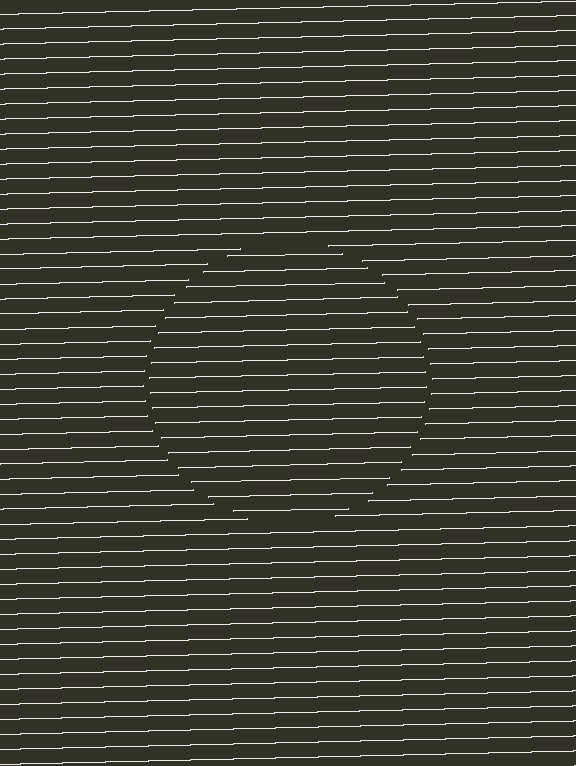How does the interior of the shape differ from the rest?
The interior of the shape contains the same grating, shifted by half a period — the contour is defined by the phase discontinuity where line-ends from the inner and outer gratings abut.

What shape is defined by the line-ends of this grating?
An illusory circle. The interior of the shape contains the same grating, shifted by half a period — the contour is defined by the phase discontinuity where line-ends from the inner and outer gratings abut.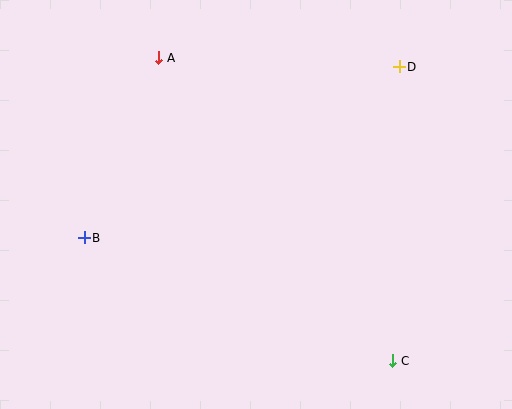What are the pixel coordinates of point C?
Point C is at (393, 361).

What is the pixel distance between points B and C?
The distance between B and C is 332 pixels.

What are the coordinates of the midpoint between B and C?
The midpoint between B and C is at (238, 299).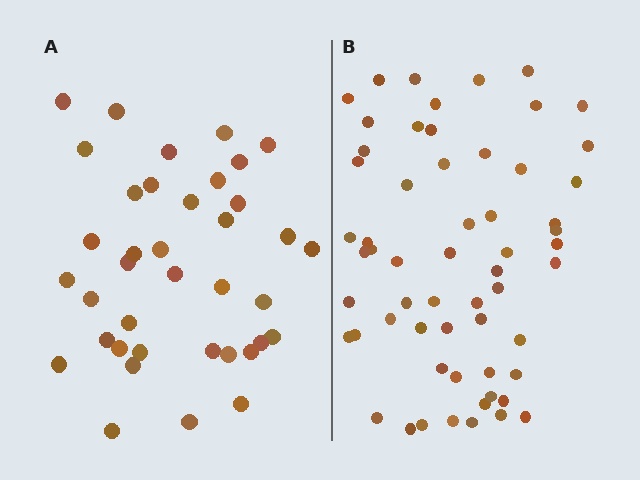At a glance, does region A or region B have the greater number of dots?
Region B (the right region) has more dots.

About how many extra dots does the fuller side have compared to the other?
Region B has approximately 20 more dots than region A.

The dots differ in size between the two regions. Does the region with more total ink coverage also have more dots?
No. Region A has more total ink coverage because its dots are larger, but region B actually contains more individual dots. Total area can be misleading — the number of items is what matters here.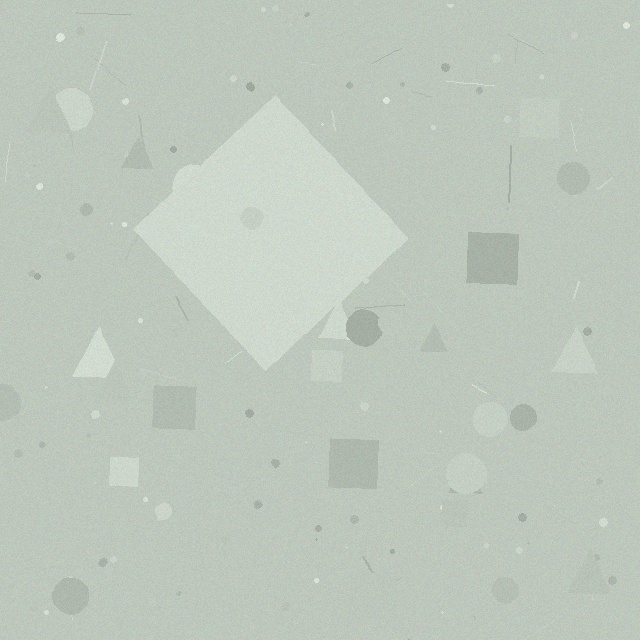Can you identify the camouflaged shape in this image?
The camouflaged shape is a diamond.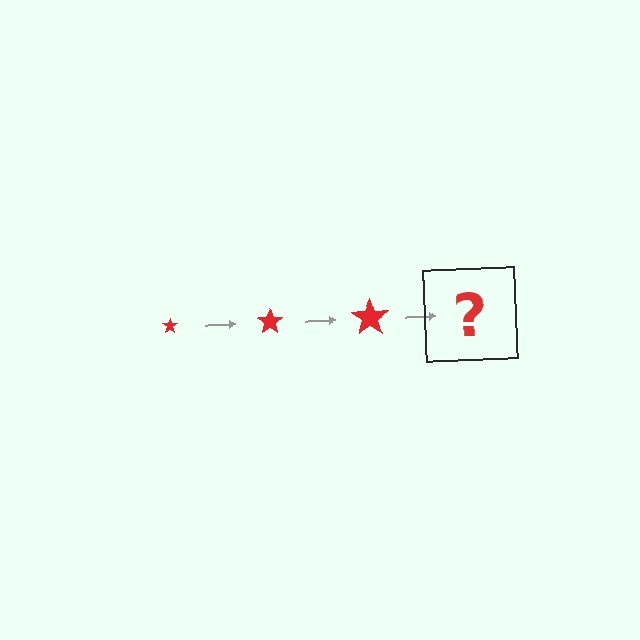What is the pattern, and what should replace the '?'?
The pattern is that the star gets progressively larger each step. The '?' should be a red star, larger than the previous one.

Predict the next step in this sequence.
The next step is a red star, larger than the previous one.